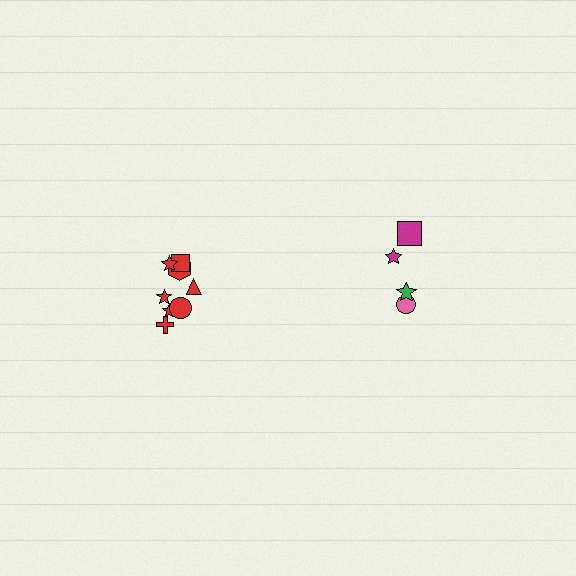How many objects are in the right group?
There are 4 objects.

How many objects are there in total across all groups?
There are 12 objects.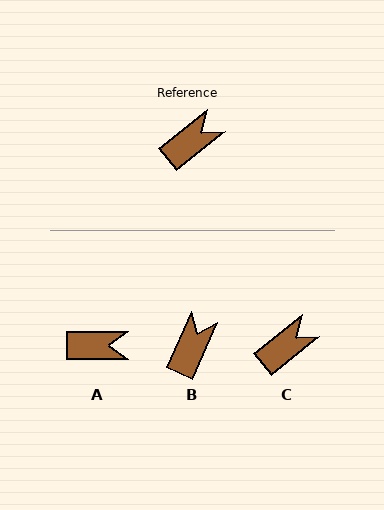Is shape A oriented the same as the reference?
No, it is off by about 38 degrees.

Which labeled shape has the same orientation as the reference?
C.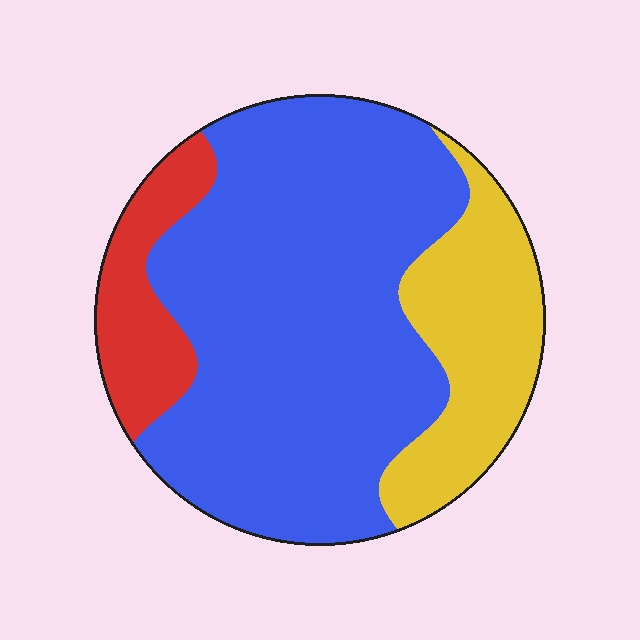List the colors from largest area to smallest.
From largest to smallest: blue, yellow, red.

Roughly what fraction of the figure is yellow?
Yellow takes up about one fifth (1/5) of the figure.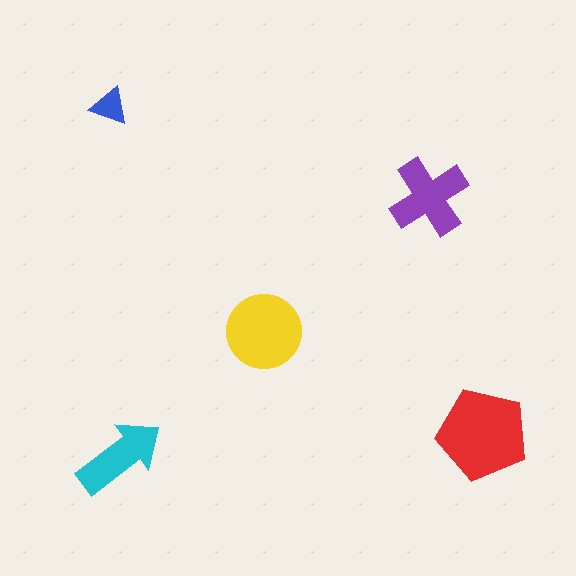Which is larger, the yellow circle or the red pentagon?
The red pentagon.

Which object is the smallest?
The blue triangle.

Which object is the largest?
The red pentagon.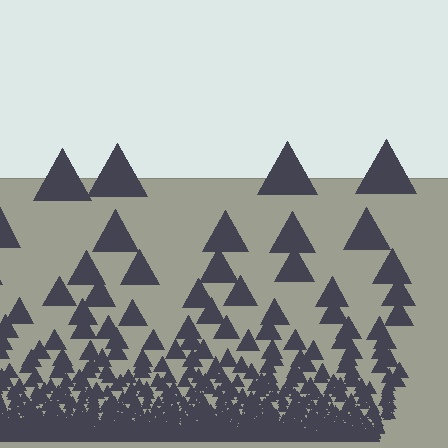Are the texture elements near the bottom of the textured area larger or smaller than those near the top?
Smaller. The gradient is inverted — elements near the bottom are smaller and denser.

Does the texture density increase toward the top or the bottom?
Density increases toward the bottom.